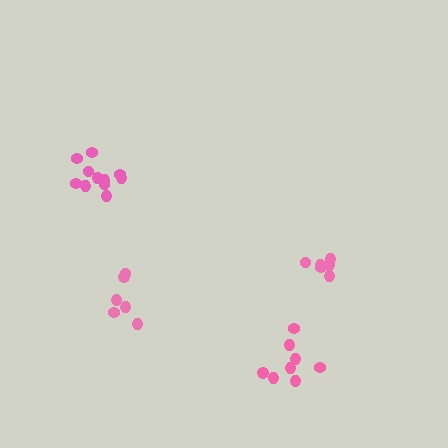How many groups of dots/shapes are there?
There are 4 groups.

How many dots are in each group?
Group 1: 11 dots, Group 2: 8 dots, Group 3: 6 dots, Group 4: 6 dots (31 total).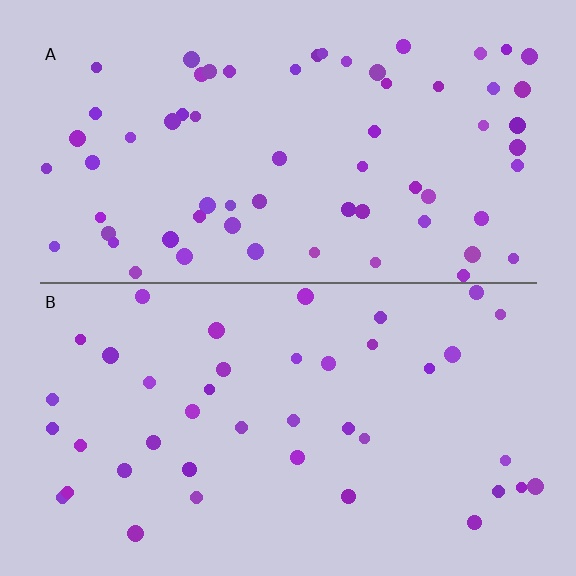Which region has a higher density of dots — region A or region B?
A (the top).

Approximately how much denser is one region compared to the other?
Approximately 1.6× — region A over region B.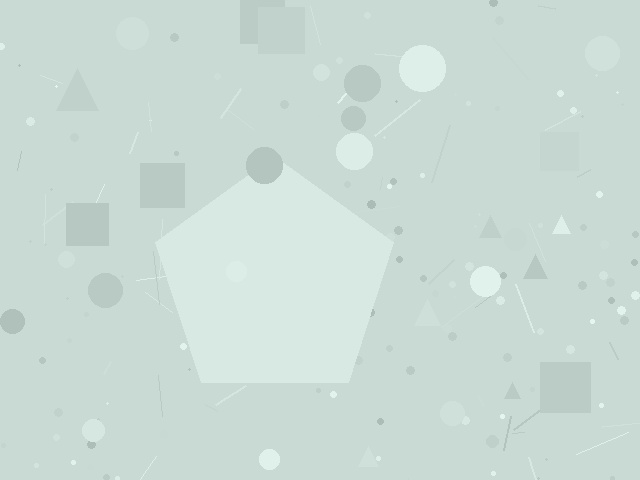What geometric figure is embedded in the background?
A pentagon is embedded in the background.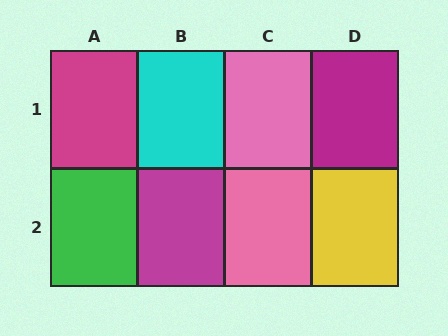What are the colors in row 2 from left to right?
Green, magenta, pink, yellow.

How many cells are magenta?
3 cells are magenta.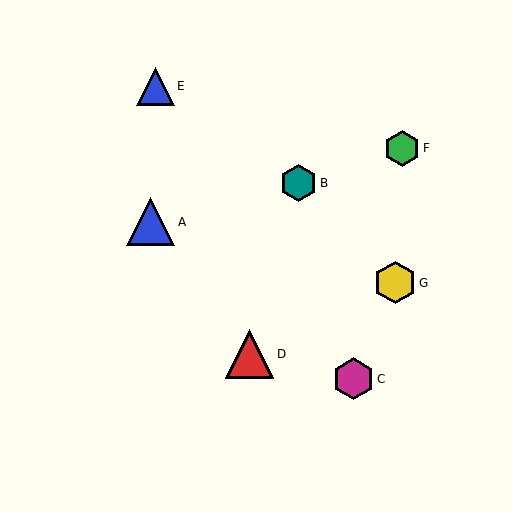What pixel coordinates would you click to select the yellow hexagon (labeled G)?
Click at (395, 282) to select the yellow hexagon G.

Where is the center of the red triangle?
The center of the red triangle is at (250, 354).